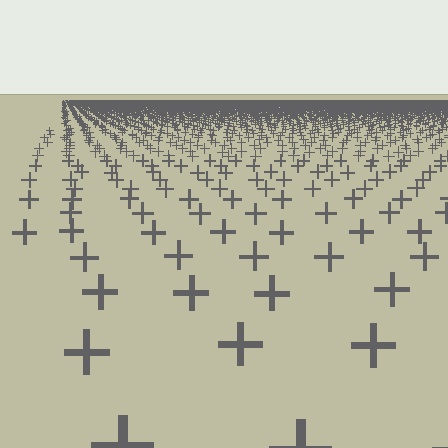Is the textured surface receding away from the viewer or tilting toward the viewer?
The surface is receding away from the viewer. Texture elements get smaller and denser toward the top.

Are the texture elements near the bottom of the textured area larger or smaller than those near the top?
Larger. Near the bottom, elements are closer to the viewer and appear at a bigger on-screen size.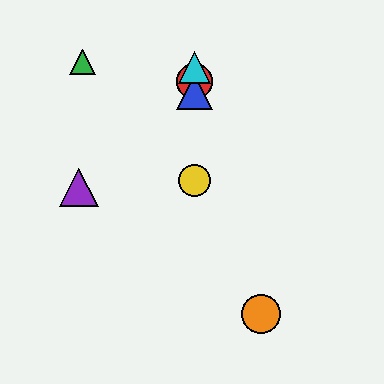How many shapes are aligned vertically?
4 shapes (the red circle, the blue triangle, the yellow circle, the cyan triangle) are aligned vertically.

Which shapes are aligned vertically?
The red circle, the blue triangle, the yellow circle, the cyan triangle are aligned vertically.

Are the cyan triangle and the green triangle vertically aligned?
No, the cyan triangle is at x≈195 and the green triangle is at x≈83.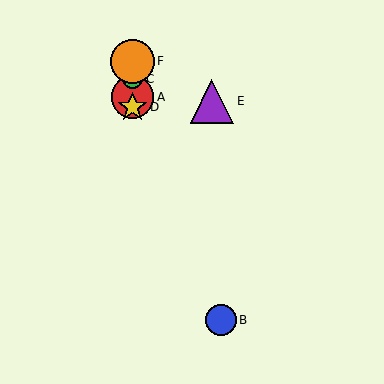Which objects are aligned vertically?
Objects A, C, D, F are aligned vertically.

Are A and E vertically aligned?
No, A is at x≈132 and E is at x≈212.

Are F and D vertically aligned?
Yes, both are at x≈132.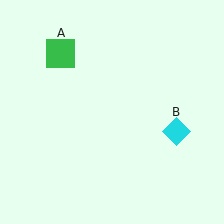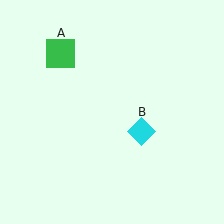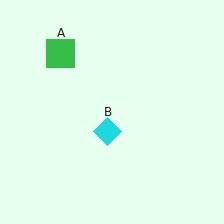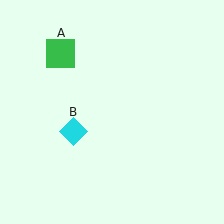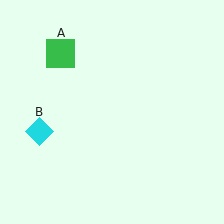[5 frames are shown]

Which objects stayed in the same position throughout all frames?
Green square (object A) remained stationary.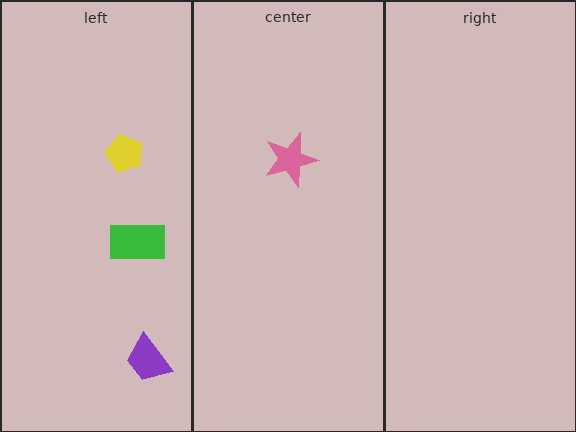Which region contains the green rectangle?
The left region.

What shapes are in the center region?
The pink star.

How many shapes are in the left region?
3.